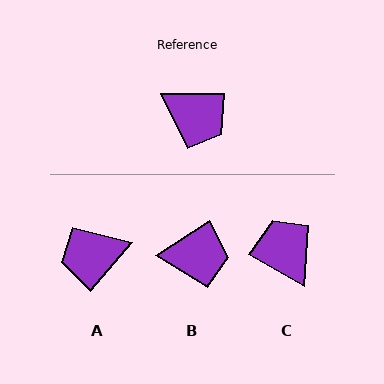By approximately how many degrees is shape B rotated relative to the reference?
Approximately 32 degrees counter-clockwise.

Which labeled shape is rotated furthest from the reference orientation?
C, about 150 degrees away.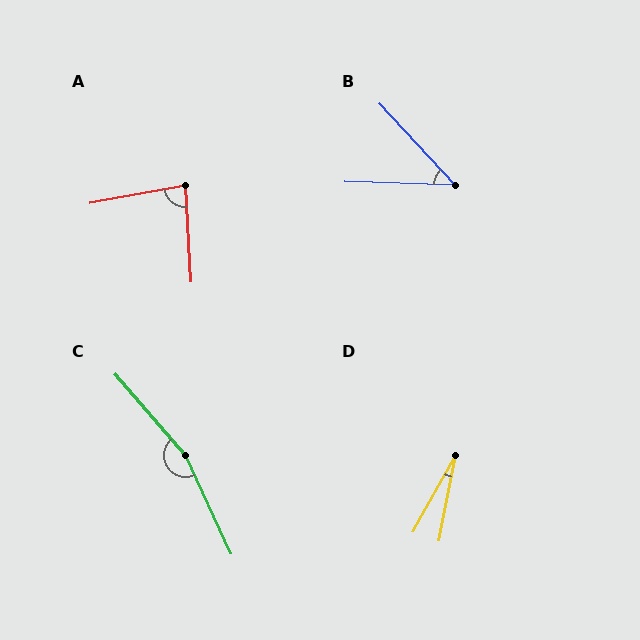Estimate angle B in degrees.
Approximately 45 degrees.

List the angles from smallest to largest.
D (18°), B (45°), A (83°), C (164°).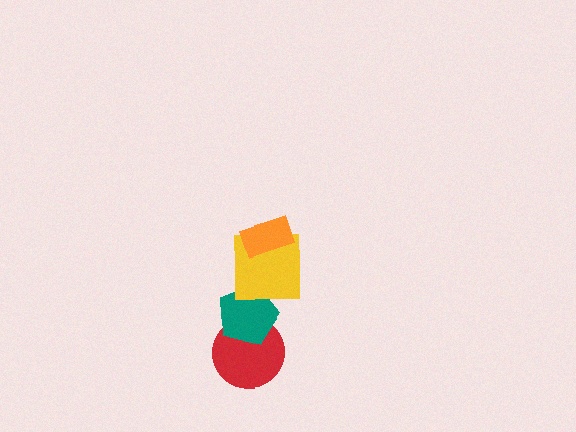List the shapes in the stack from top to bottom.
From top to bottom: the orange rectangle, the yellow square, the teal pentagon, the red circle.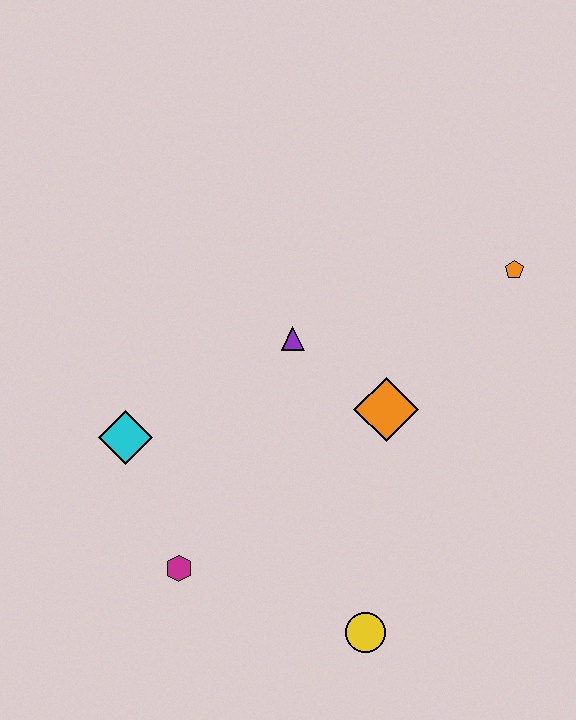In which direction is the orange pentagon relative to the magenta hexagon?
The orange pentagon is to the right of the magenta hexagon.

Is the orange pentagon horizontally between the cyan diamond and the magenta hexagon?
No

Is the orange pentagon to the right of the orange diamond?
Yes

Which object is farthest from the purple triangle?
The yellow circle is farthest from the purple triangle.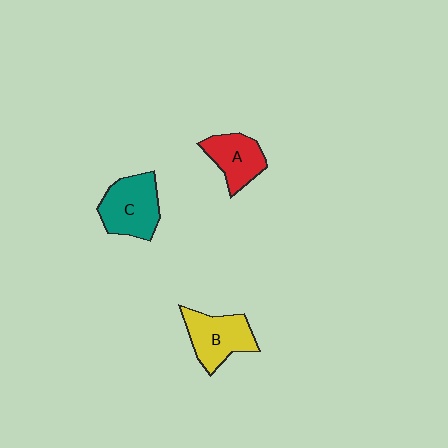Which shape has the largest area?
Shape C (teal).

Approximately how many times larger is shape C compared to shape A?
Approximately 1.3 times.